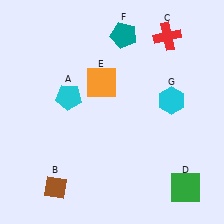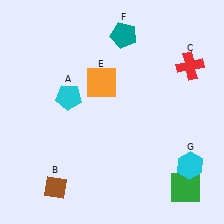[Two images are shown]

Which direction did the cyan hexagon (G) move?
The cyan hexagon (G) moved down.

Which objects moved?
The objects that moved are: the red cross (C), the cyan hexagon (G).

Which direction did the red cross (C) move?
The red cross (C) moved down.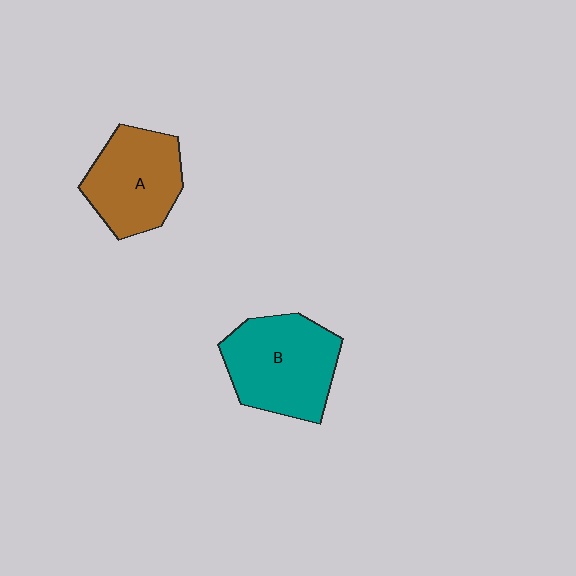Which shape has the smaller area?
Shape A (brown).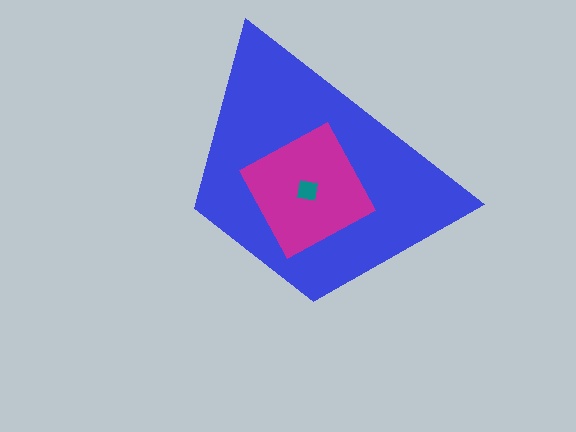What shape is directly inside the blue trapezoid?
The magenta square.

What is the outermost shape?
The blue trapezoid.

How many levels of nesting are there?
3.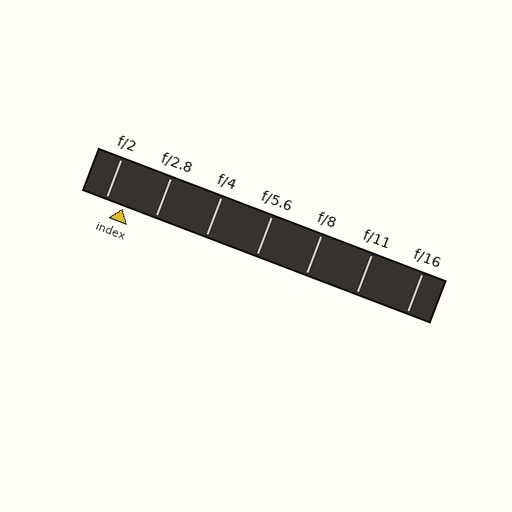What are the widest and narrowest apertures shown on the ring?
The widest aperture shown is f/2 and the narrowest is f/16.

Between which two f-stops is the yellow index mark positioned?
The index mark is between f/2 and f/2.8.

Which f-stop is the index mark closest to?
The index mark is closest to f/2.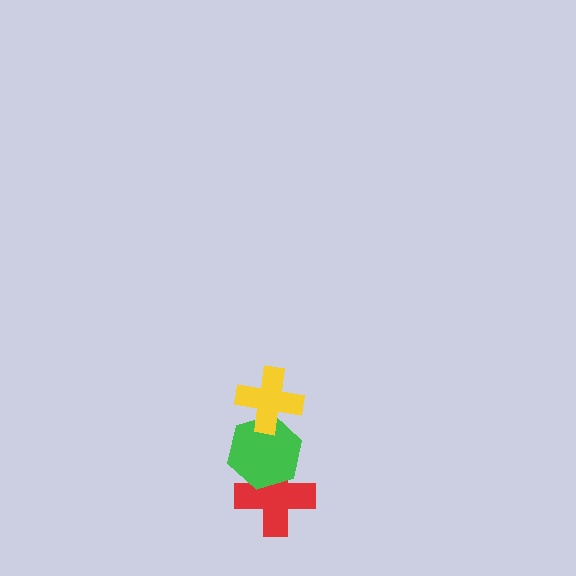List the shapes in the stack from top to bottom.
From top to bottom: the yellow cross, the green hexagon, the red cross.